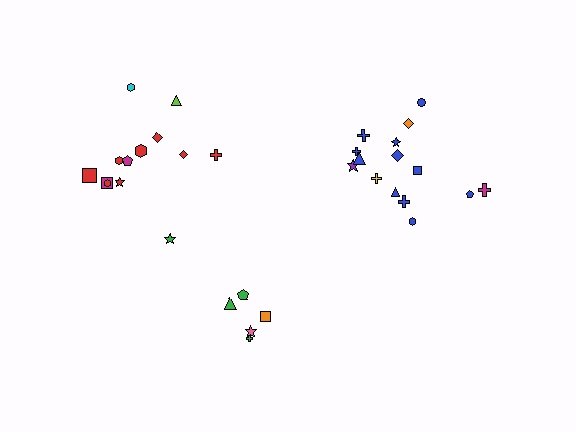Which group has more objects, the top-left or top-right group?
The top-right group.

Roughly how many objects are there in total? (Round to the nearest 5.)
Roughly 35 objects in total.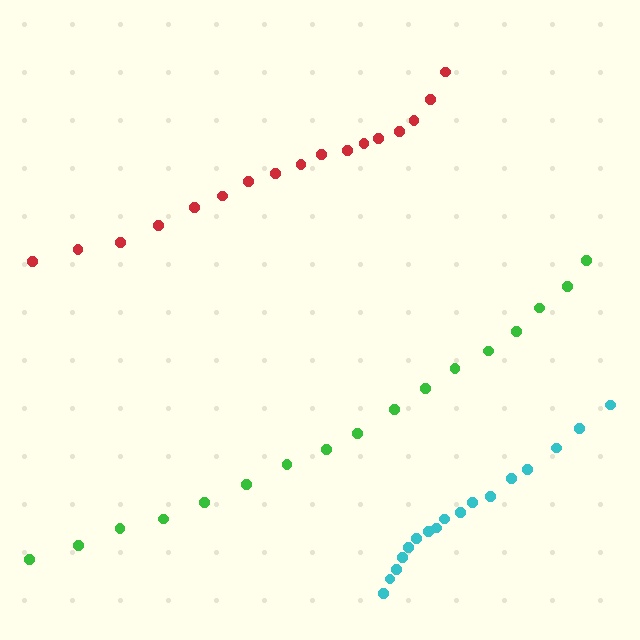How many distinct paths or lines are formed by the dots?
There are 3 distinct paths.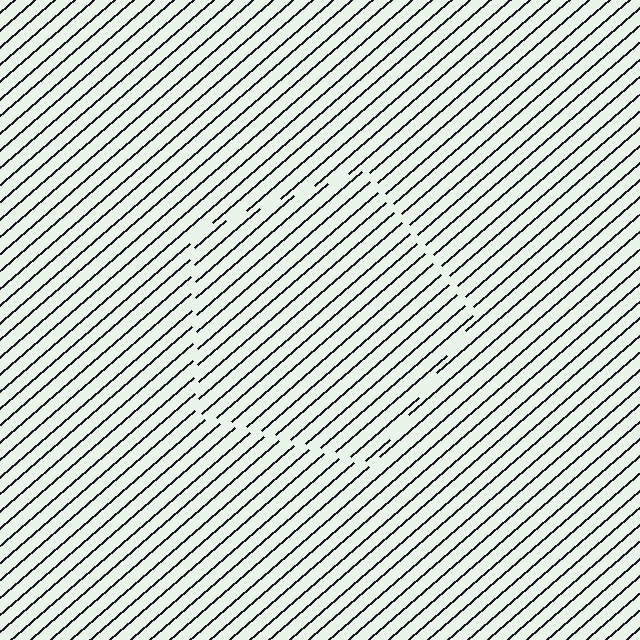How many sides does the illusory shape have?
5 sides — the line-ends trace a pentagon.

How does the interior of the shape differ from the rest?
The interior of the shape contains the same grating, shifted by half a period — the contour is defined by the phase discontinuity where line-ends from the inner and outer gratings abut.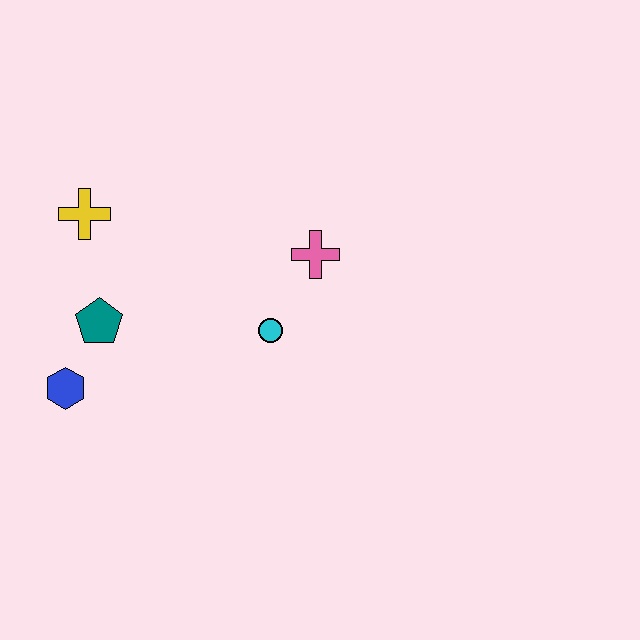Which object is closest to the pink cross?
The cyan circle is closest to the pink cross.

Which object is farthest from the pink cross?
The blue hexagon is farthest from the pink cross.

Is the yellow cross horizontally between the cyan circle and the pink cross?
No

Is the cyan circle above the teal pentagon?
No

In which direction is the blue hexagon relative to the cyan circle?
The blue hexagon is to the left of the cyan circle.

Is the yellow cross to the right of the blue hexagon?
Yes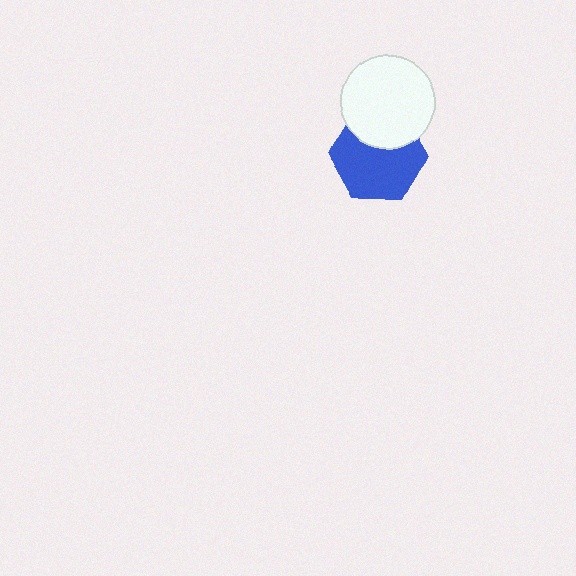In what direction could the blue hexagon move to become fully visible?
The blue hexagon could move down. That would shift it out from behind the white circle entirely.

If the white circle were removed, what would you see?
You would see the complete blue hexagon.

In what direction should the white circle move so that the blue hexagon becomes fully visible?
The white circle should move up. That is the shortest direction to clear the overlap and leave the blue hexagon fully visible.